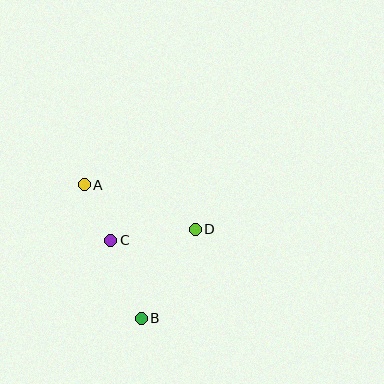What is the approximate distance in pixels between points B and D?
The distance between B and D is approximately 104 pixels.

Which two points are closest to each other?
Points A and C are closest to each other.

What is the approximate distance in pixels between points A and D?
The distance between A and D is approximately 119 pixels.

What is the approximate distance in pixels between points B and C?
The distance between B and C is approximately 84 pixels.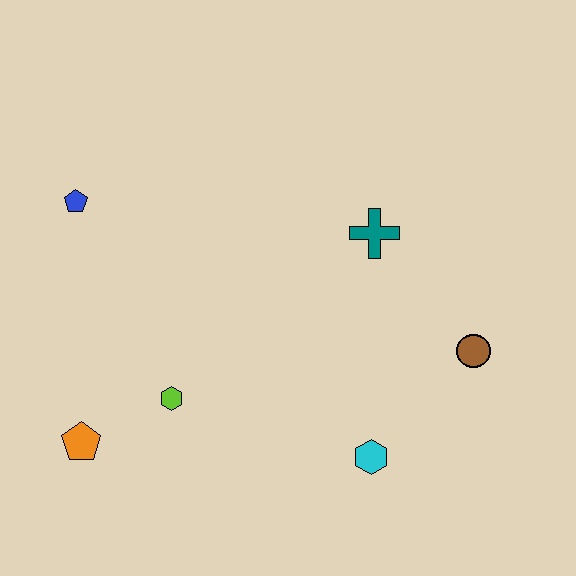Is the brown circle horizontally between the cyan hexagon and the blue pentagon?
No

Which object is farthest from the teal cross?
The orange pentagon is farthest from the teal cross.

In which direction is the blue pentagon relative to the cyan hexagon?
The blue pentagon is to the left of the cyan hexagon.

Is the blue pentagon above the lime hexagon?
Yes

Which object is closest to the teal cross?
The brown circle is closest to the teal cross.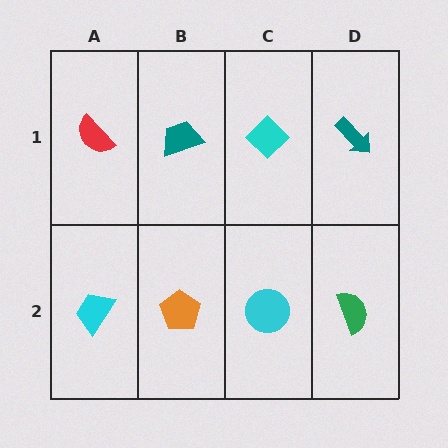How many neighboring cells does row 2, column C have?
3.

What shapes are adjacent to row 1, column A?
A cyan trapezoid (row 2, column A), a teal trapezoid (row 1, column B).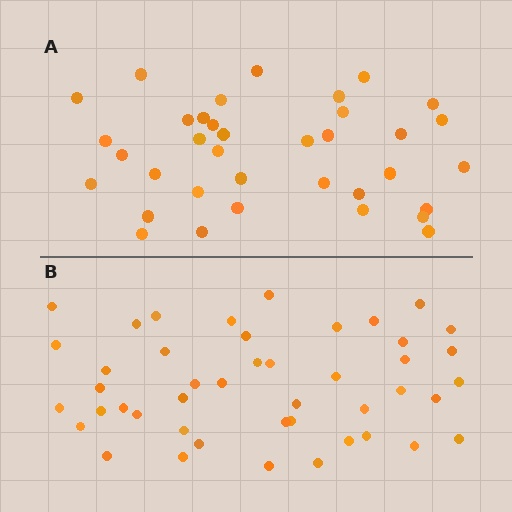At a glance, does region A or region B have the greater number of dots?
Region B (the bottom region) has more dots.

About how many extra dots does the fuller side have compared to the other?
Region B has roughly 8 or so more dots than region A.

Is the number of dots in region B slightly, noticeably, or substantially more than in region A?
Region B has noticeably more, but not dramatically so. The ratio is roughly 1.2 to 1.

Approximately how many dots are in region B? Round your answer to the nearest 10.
About 40 dots. (The exact count is 45, which rounds to 40.)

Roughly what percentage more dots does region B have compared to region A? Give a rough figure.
About 25% more.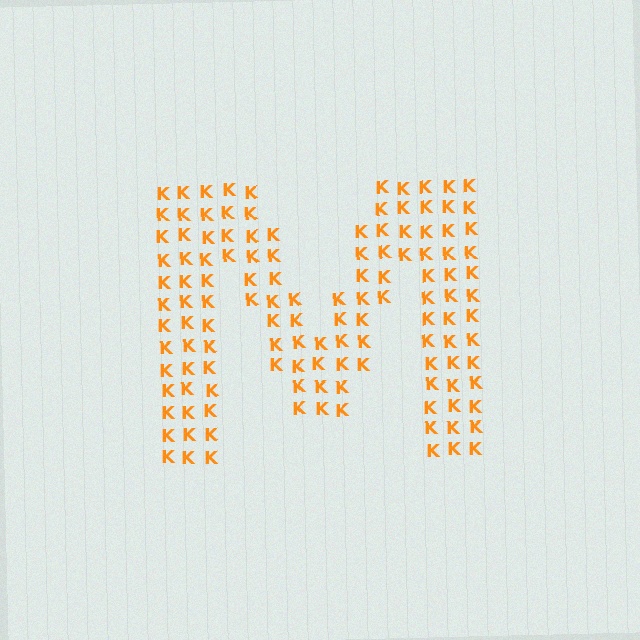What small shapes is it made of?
It is made of small letter K's.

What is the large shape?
The large shape is the letter M.